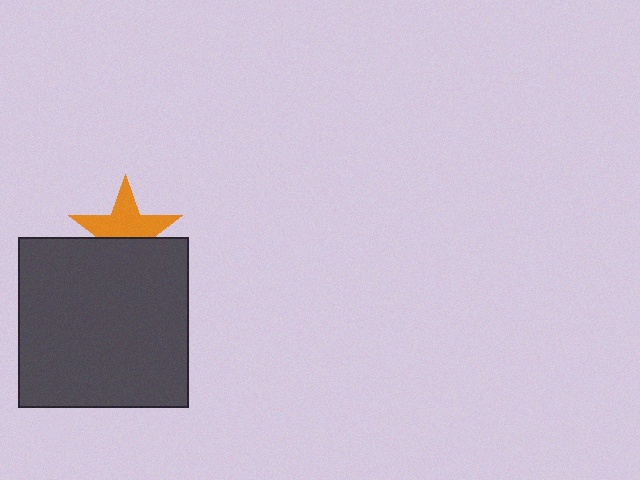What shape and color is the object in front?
The object in front is a dark gray square.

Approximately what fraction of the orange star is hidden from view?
Roughly 42% of the orange star is hidden behind the dark gray square.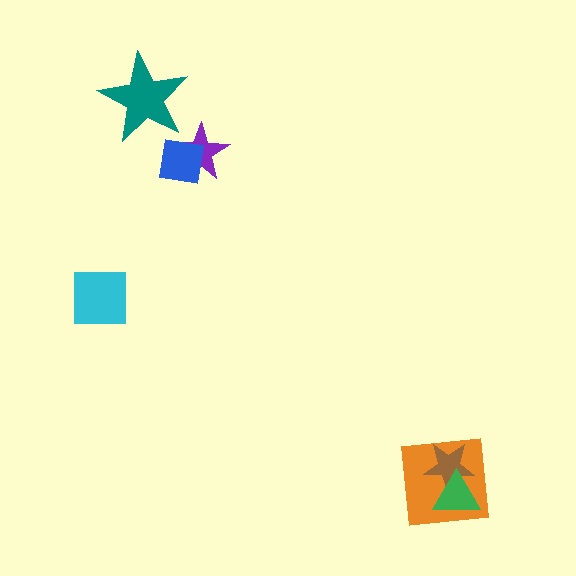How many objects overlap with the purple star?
1 object overlaps with the purple star.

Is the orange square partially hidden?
Yes, it is partially covered by another shape.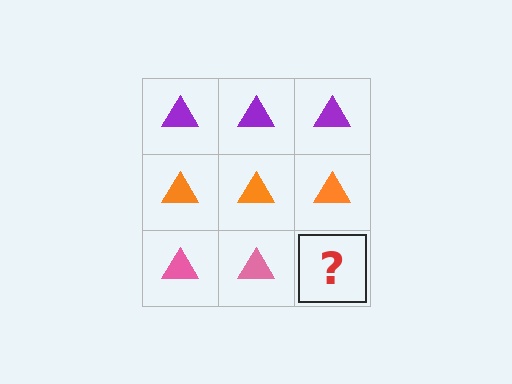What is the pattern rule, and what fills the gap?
The rule is that each row has a consistent color. The gap should be filled with a pink triangle.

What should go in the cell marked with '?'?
The missing cell should contain a pink triangle.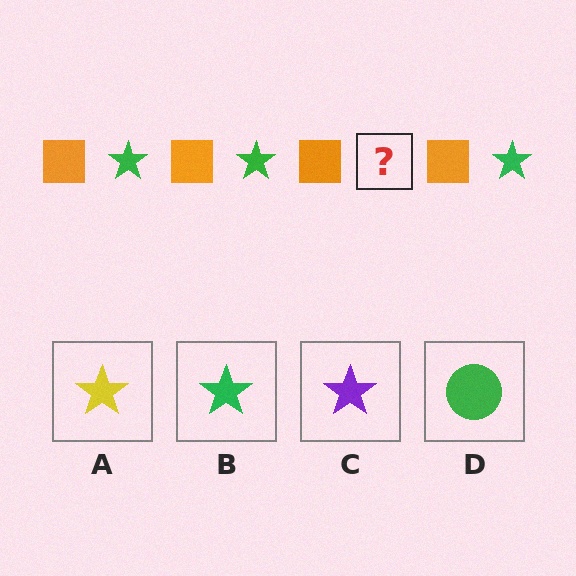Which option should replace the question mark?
Option B.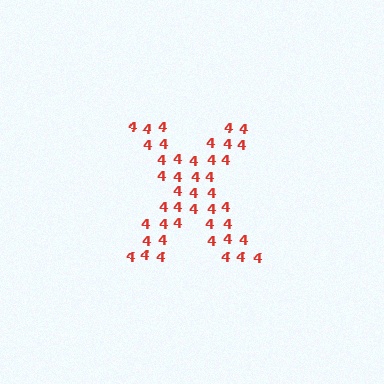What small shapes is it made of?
It is made of small digit 4's.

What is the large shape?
The large shape is the letter X.